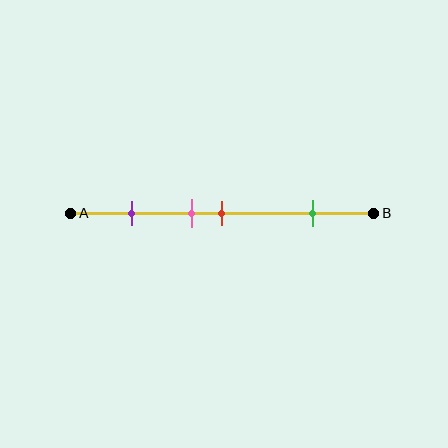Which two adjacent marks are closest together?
The pink and red marks are the closest adjacent pair.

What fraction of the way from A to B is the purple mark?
The purple mark is approximately 20% (0.2) of the way from A to B.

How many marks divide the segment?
There are 4 marks dividing the segment.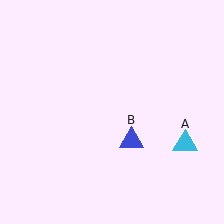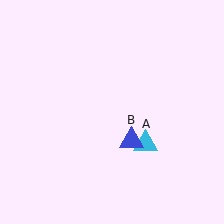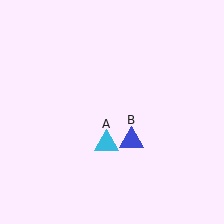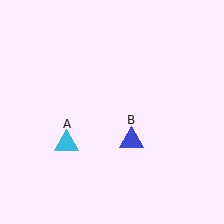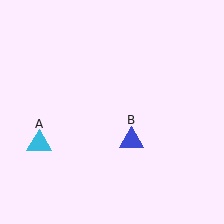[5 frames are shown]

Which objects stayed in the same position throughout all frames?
Blue triangle (object B) remained stationary.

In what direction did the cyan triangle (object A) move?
The cyan triangle (object A) moved left.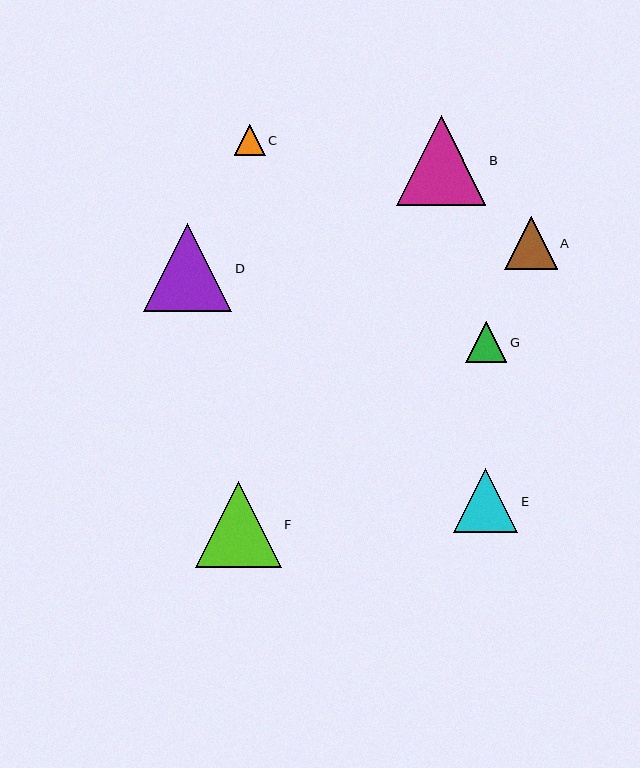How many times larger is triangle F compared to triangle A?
Triangle F is approximately 1.6 times the size of triangle A.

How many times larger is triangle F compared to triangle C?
Triangle F is approximately 2.8 times the size of triangle C.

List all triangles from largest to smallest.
From largest to smallest: B, D, F, E, A, G, C.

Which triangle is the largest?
Triangle B is the largest with a size of approximately 89 pixels.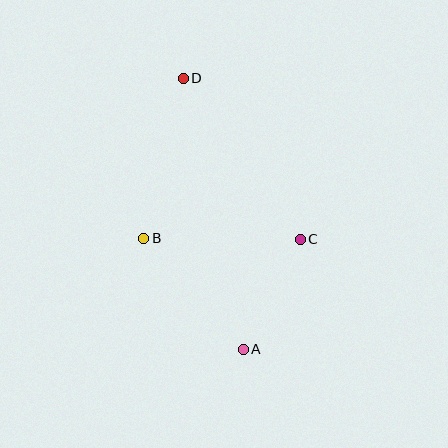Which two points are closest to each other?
Points A and C are closest to each other.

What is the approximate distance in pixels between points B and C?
The distance between B and C is approximately 156 pixels.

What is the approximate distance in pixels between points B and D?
The distance between B and D is approximately 164 pixels.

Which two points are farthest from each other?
Points A and D are farthest from each other.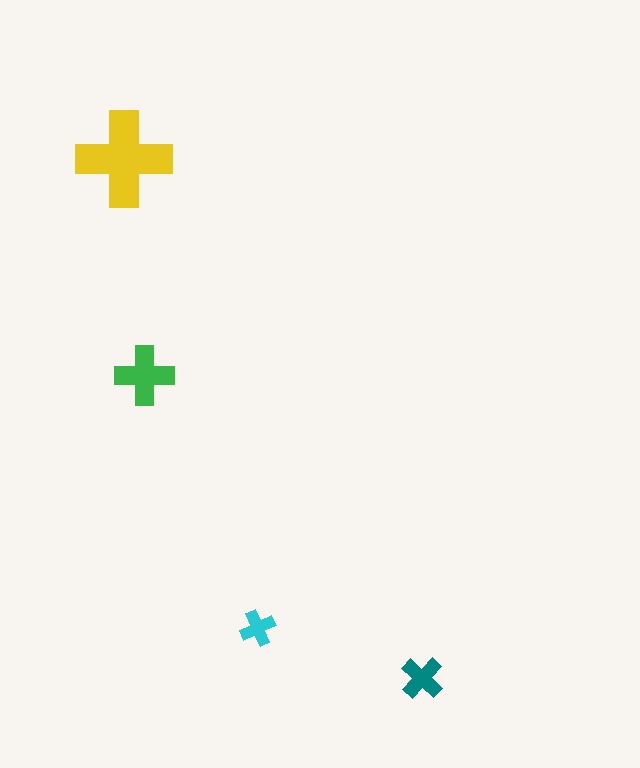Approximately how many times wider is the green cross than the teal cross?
About 1.5 times wider.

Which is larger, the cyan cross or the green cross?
The green one.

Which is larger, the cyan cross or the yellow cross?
The yellow one.